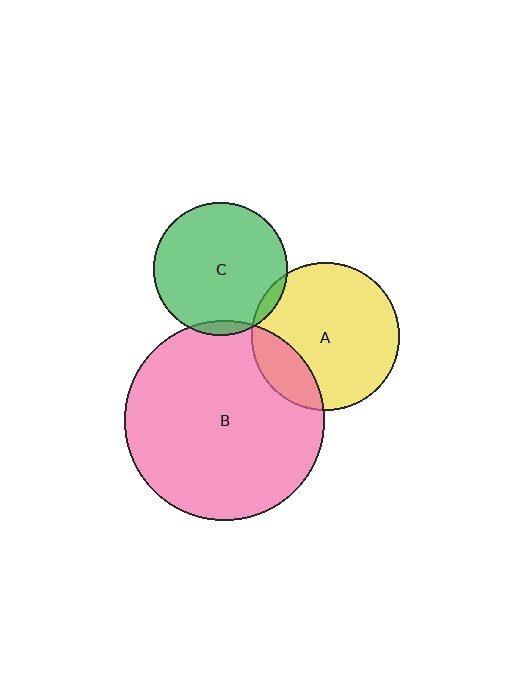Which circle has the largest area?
Circle B (pink).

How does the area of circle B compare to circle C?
Approximately 2.2 times.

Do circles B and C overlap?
Yes.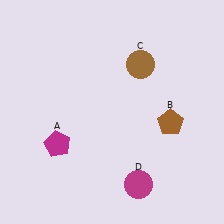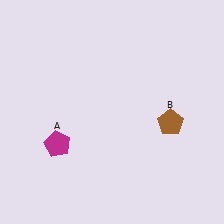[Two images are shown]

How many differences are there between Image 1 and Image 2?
There are 2 differences between the two images.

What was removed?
The brown circle (C), the magenta circle (D) were removed in Image 2.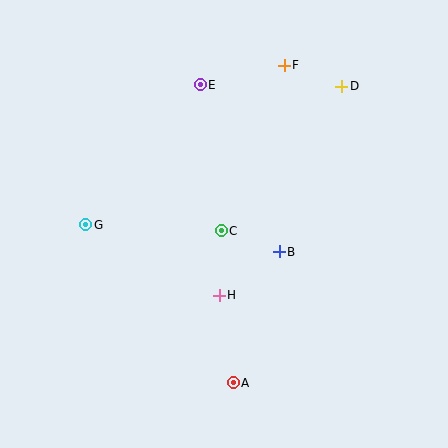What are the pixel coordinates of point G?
Point G is at (86, 225).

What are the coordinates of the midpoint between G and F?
The midpoint between G and F is at (185, 145).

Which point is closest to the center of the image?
Point C at (221, 231) is closest to the center.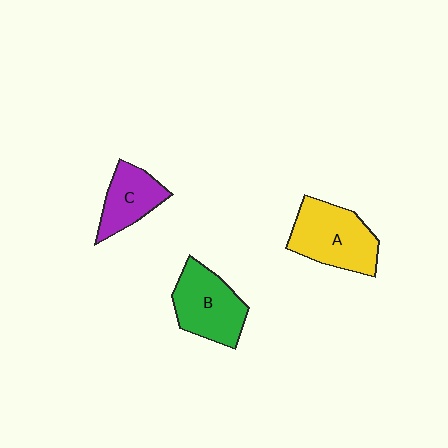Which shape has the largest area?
Shape A (yellow).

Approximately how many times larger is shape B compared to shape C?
Approximately 1.4 times.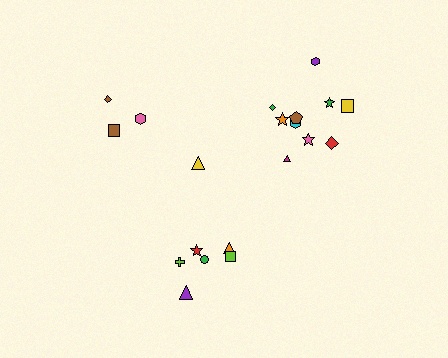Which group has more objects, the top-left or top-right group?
The top-right group.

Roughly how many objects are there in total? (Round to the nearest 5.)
Roughly 20 objects in total.